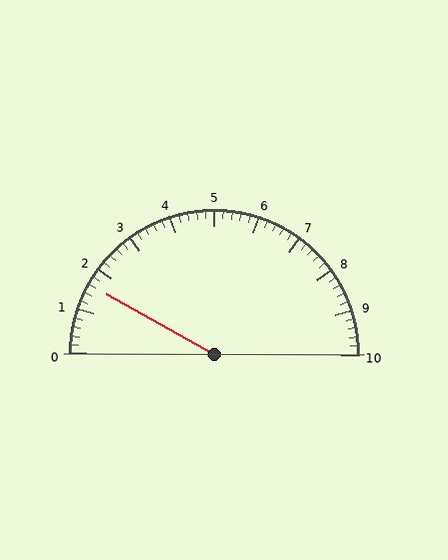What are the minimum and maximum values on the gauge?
The gauge ranges from 0 to 10.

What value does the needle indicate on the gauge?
The needle indicates approximately 1.6.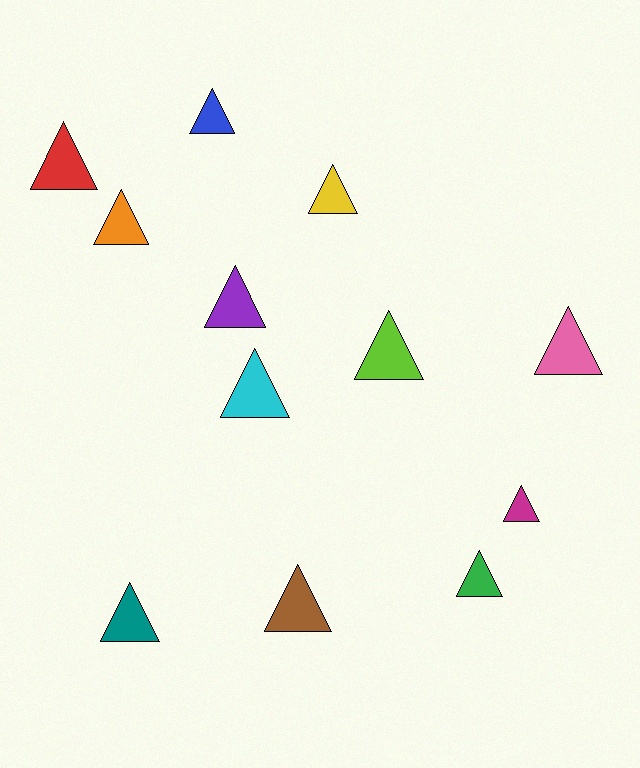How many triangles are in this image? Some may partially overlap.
There are 12 triangles.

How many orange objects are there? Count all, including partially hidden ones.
There is 1 orange object.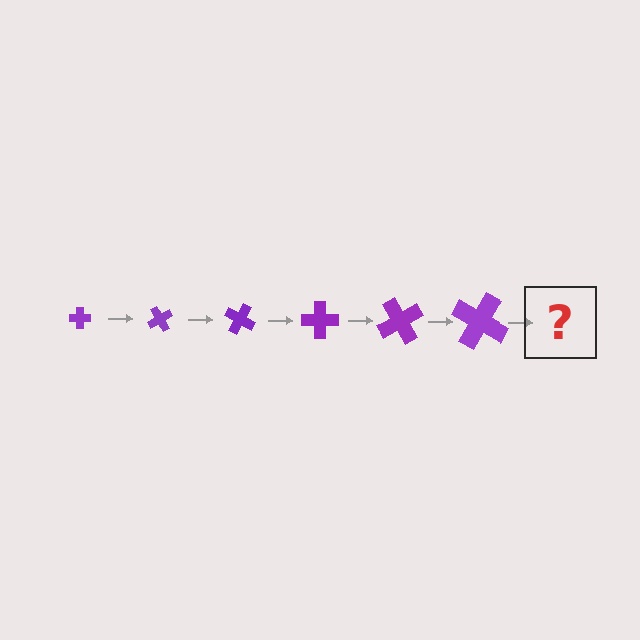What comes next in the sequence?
The next element should be a cross, larger than the previous one and rotated 360 degrees from the start.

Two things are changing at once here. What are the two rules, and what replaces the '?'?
The two rules are that the cross grows larger each step and it rotates 60 degrees each step. The '?' should be a cross, larger than the previous one and rotated 360 degrees from the start.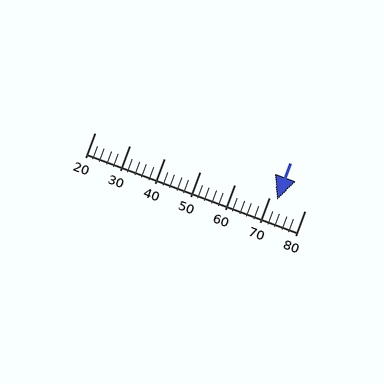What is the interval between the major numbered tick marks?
The major tick marks are spaced 10 units apart.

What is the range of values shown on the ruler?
The ruler shows values from 20 to 80.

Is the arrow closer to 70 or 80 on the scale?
The arrow is closer to 70.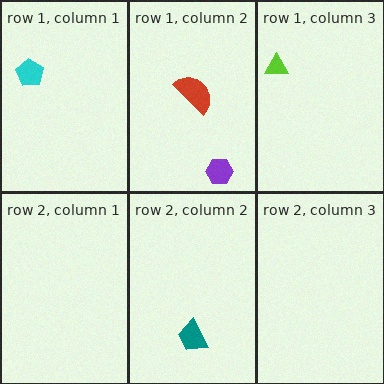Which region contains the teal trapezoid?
The row 2, column 2 region.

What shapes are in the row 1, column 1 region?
The cyan pentagon.